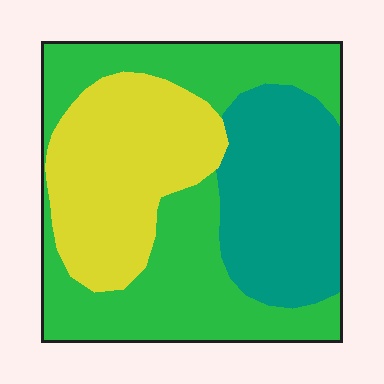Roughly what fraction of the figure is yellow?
Yellow takes up about one quarter (1/4) of the figure.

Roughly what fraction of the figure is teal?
Teal takes up about one quarter (1/4) of the figure.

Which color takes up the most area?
Green, at roughly 45%.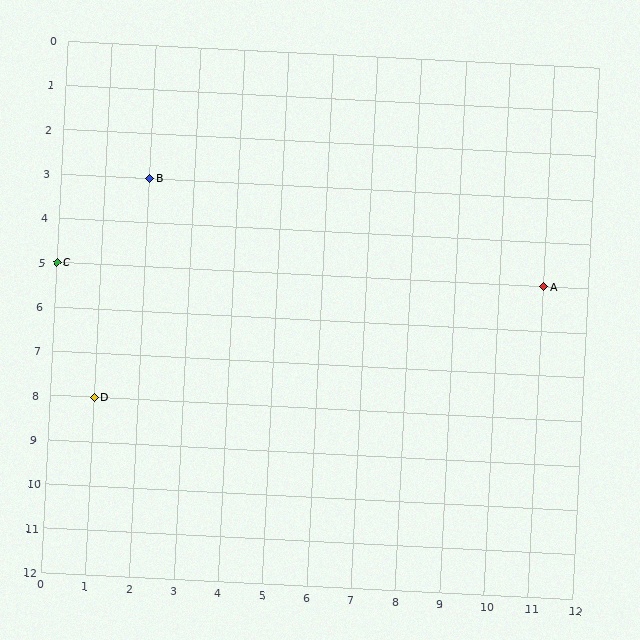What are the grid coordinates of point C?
Point C is at grid coordinates (0, 5).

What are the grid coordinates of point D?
Point D is at grid coordinates (1, 8).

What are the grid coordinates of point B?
Point B is at grid coordinates (2, 3).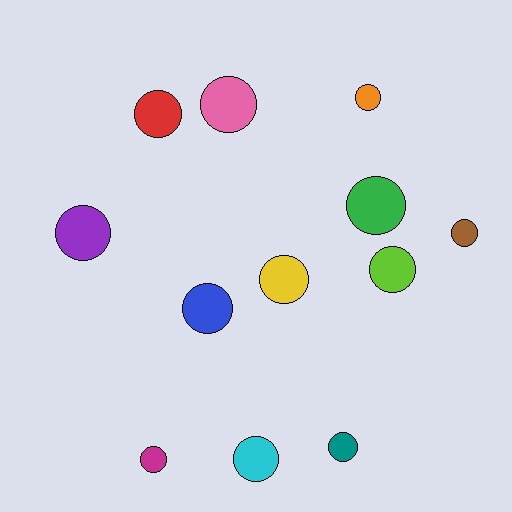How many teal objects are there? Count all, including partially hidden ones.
There is 1 teal object.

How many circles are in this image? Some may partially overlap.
There are 12 circles.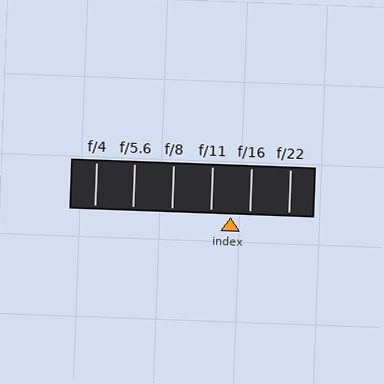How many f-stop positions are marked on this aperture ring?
There are 6 f-stop positions marked.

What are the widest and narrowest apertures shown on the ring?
The widest aperture shown is f/4 and the narrowest is f/22.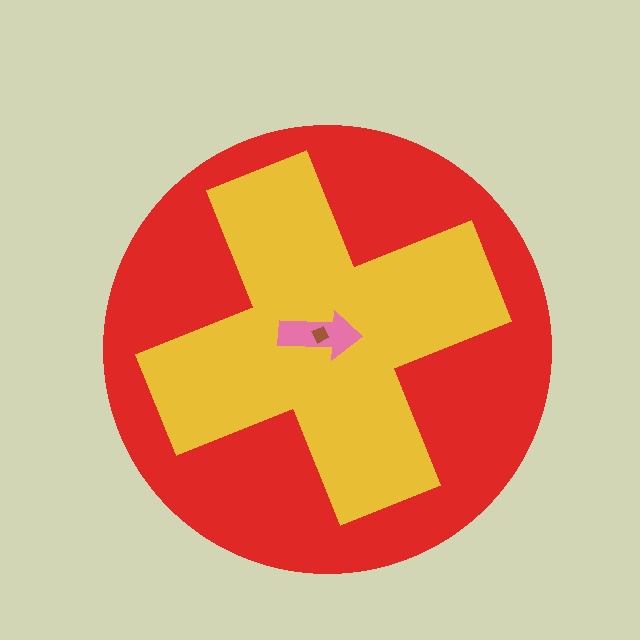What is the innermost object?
The brown square.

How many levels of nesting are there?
4.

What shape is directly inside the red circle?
The yellow cross.